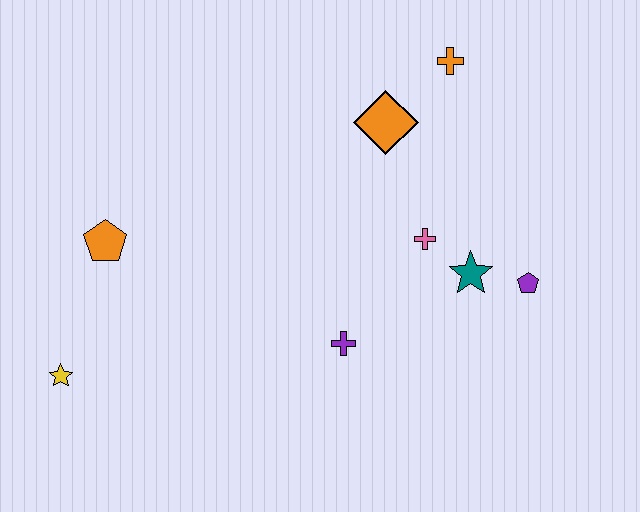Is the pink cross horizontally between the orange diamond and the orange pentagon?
No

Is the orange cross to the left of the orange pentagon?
No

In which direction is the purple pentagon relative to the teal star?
The purple pentagon is to the right of the teal star.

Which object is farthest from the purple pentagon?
The yellow star is farthest from the purple pentagon.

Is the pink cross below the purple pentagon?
No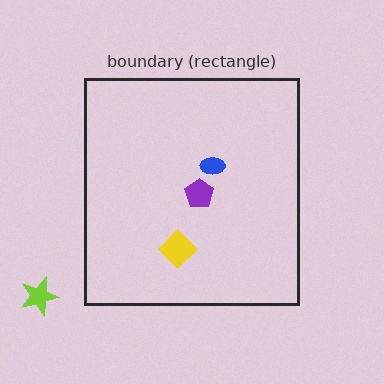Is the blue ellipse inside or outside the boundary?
Inside.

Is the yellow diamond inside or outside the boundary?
Inside.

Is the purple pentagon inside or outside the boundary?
Inside.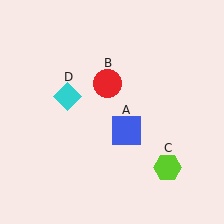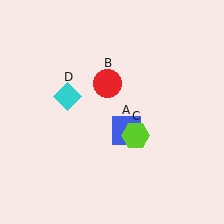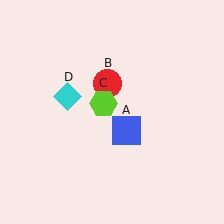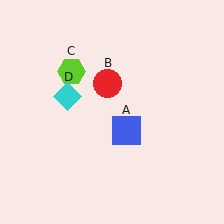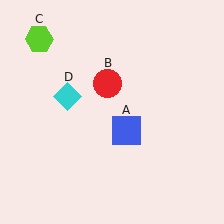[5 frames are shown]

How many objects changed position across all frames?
1 object changed position: lime hexagon (object C).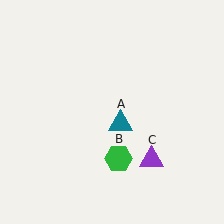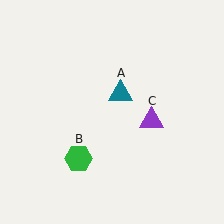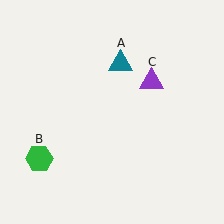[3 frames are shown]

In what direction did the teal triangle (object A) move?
The teal triangle (object A) moved up.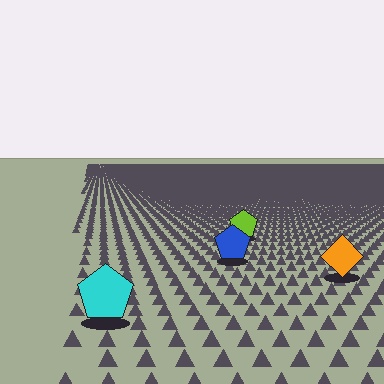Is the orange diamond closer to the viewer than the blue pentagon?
Yes. The orange diamond is closer — you can tell from the texture gradient: the ground texture is coarser near it.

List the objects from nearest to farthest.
From nearest to farthest: the cyan pentagon, the orange diamond, the blue pentagon, the lime pentagon.